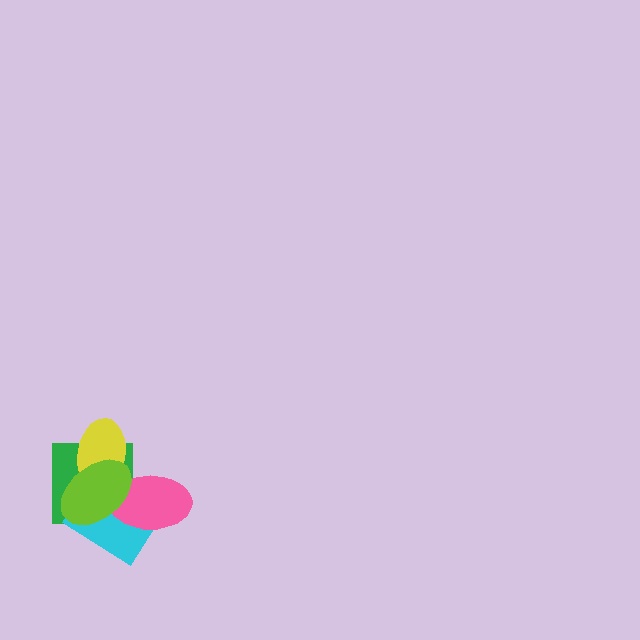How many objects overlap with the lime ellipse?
4 objects overlap with the lime ellipse.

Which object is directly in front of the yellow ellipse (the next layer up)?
The pink ellipse is directly in front of the yellow ellipse.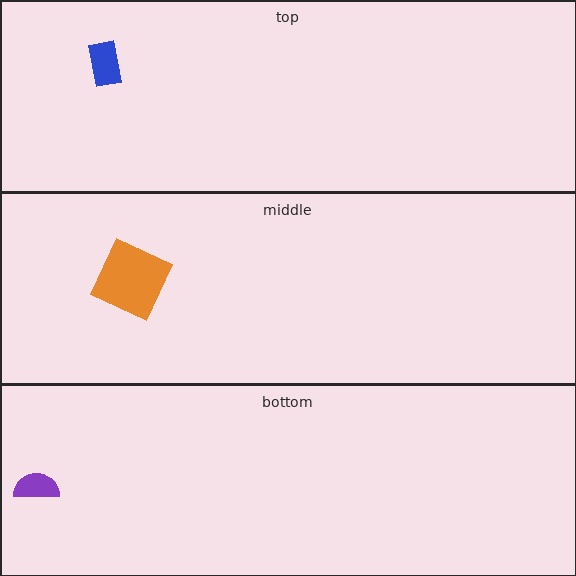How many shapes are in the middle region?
1.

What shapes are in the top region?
The blue rectangle.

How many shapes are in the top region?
1.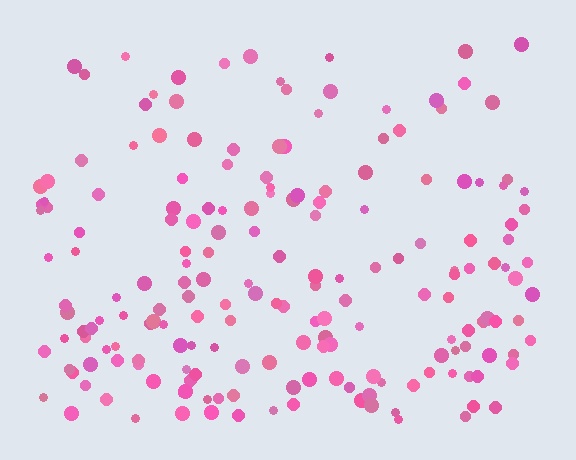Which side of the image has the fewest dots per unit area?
The top.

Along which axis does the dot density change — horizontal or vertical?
Vertical.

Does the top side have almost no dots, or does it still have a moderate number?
Still a moderate number, just noticeably fewer than the bottom.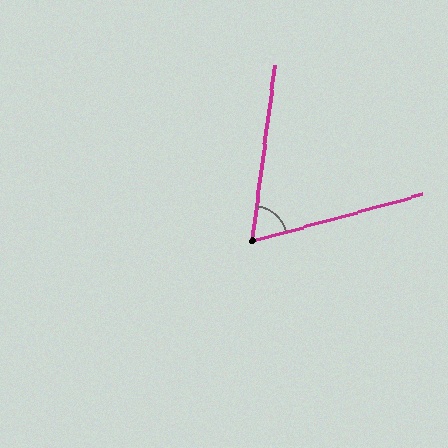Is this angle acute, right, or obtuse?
It is acute.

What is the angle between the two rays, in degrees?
Approximately 67 degrees.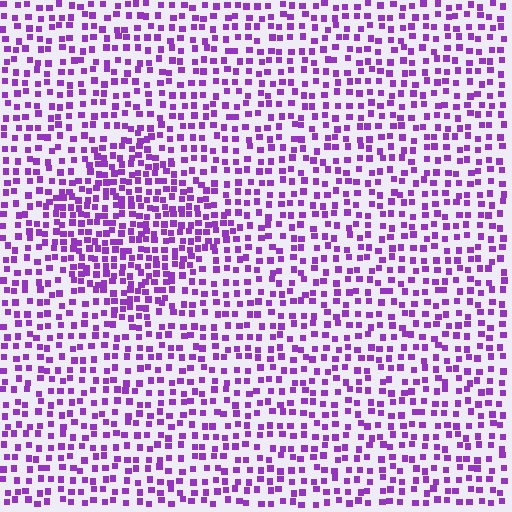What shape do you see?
I see a diamond.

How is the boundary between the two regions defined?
The boundary is defined by a change in element density (approximately 1.7x ratio). All elements are the same color, size, and shape.